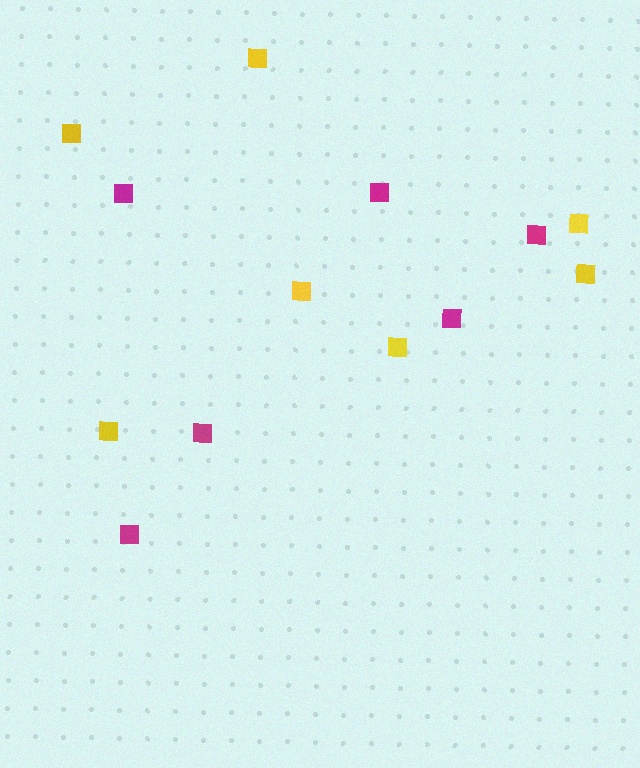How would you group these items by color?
There are 2 groups: one group of magenta squares (6) and one group of yellow squares (7).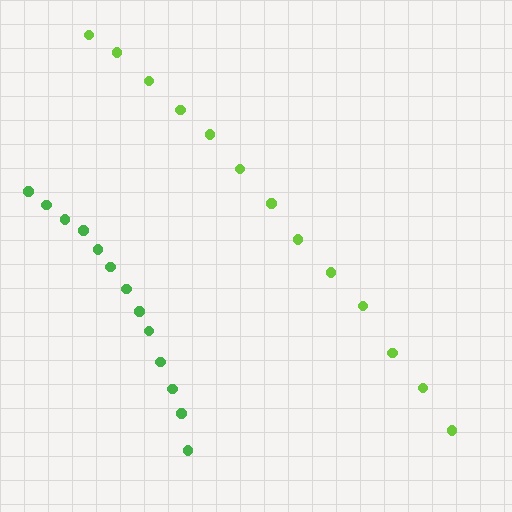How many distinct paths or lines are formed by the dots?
There are 2 distinct paths.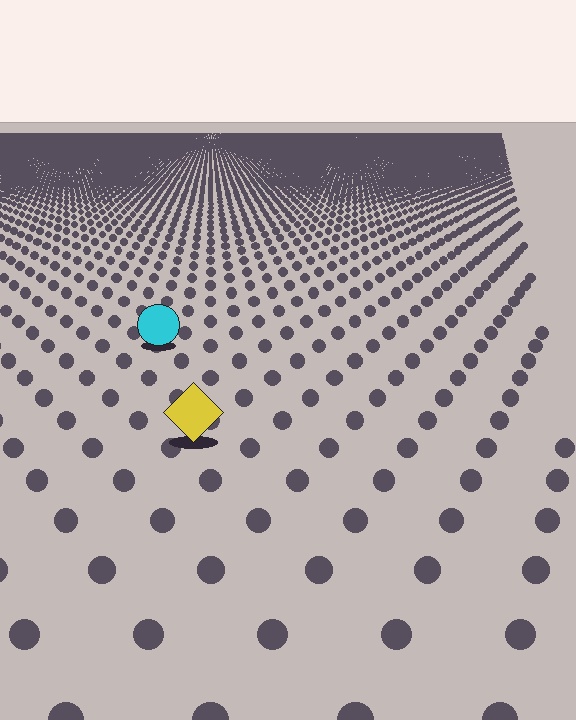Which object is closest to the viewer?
The yellow diamond is closest. The texture marks near it are larger and more spread out.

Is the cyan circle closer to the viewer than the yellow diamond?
No. The yellow diamond is closer — you can tell from the texture gradient: the ground texture is coarser near it.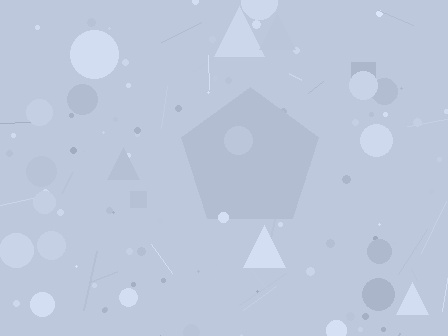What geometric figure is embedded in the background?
A pentagon is embedded in the background.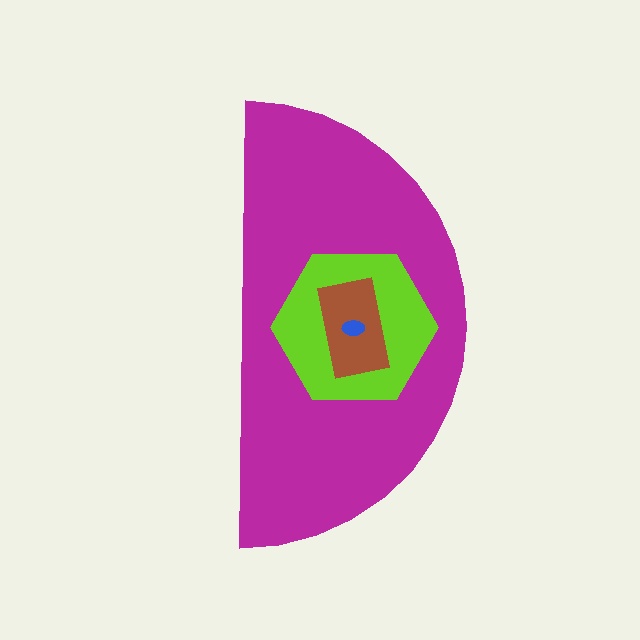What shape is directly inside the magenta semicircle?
The lime hexagon.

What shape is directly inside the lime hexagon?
The brown rectangle.